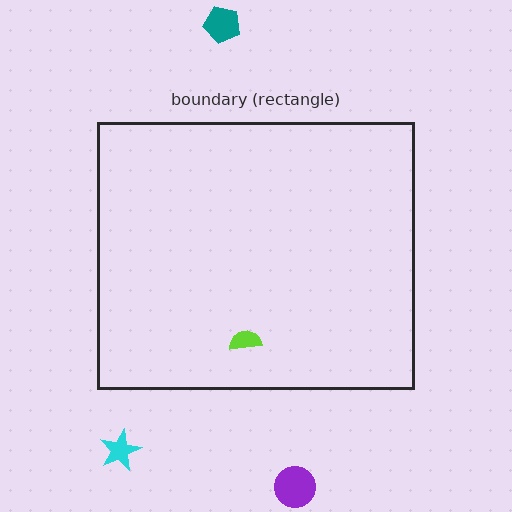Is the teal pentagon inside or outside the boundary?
Outside.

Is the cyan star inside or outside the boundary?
Outside.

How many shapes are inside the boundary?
1 inside, 3 outside.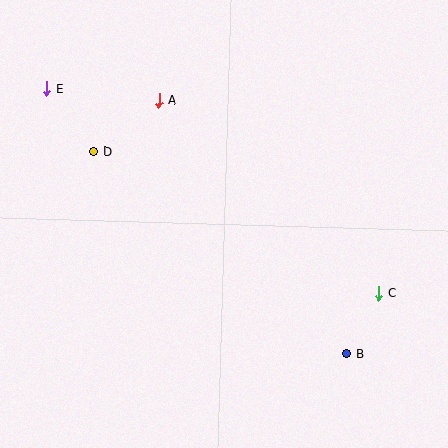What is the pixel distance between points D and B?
The distance between D and B is 324 pixels.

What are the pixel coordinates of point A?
Point A is at (159, 100).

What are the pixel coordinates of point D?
Point D is at (94, 151).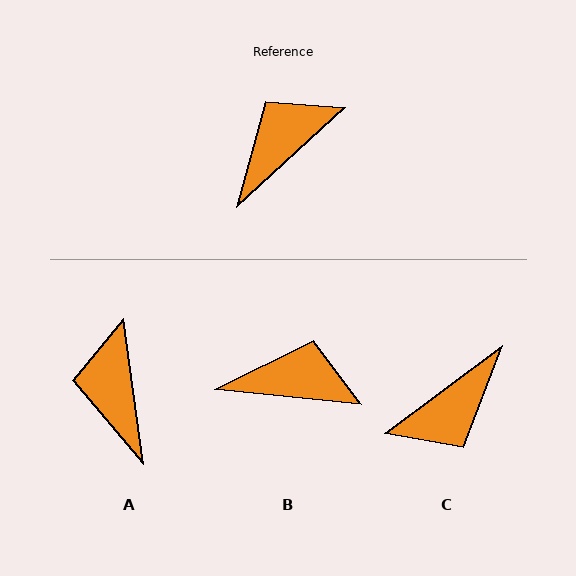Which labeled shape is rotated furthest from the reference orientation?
C, about 174 degrees away.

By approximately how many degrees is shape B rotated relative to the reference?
Approximately 48 degrees clockwise.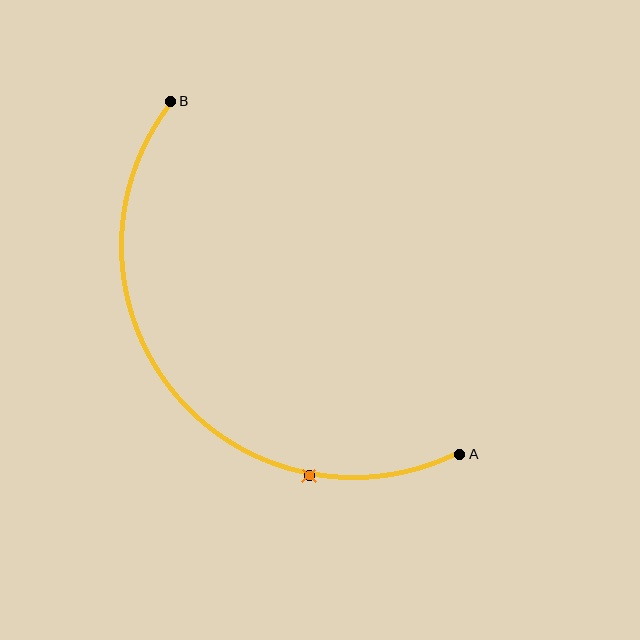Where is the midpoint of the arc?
The arc midpoint is the point on the curve farthest from the straight line joining A and B. It sits below and to the left of that line.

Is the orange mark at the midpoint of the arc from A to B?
No. The orange mark lies on the arc but is closer to endpoint A. The arc midpoint would be at the point on the curve equidistant along the arc from both A and B.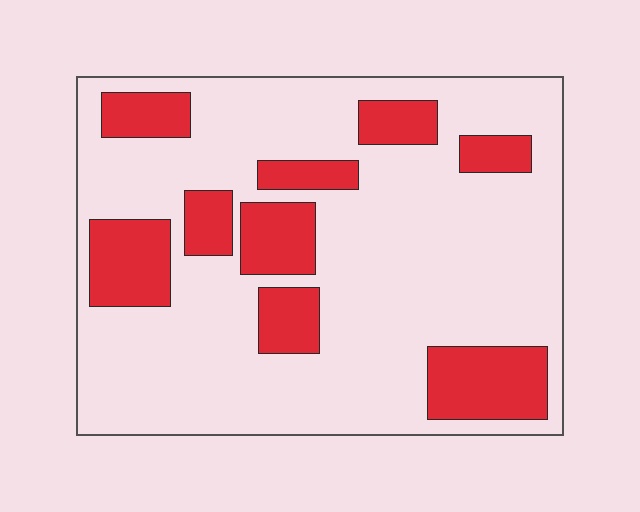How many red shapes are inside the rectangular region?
9.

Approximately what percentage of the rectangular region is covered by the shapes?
Approximately 25%.